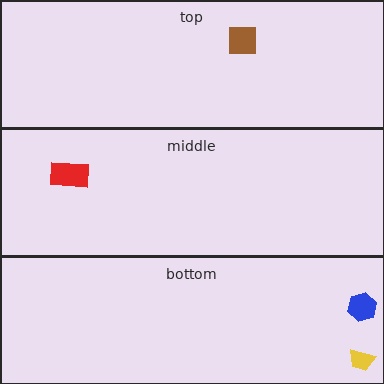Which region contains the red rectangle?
The middle region.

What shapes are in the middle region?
The red rectangle.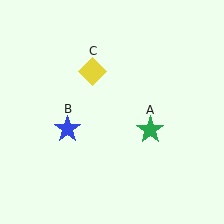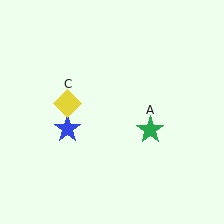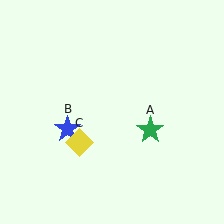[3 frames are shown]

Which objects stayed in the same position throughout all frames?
Green star (object A) and blue star (object B) remained stationary.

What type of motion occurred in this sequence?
The yellow diamond (object C) rotated counterclockwise around the center of the scene.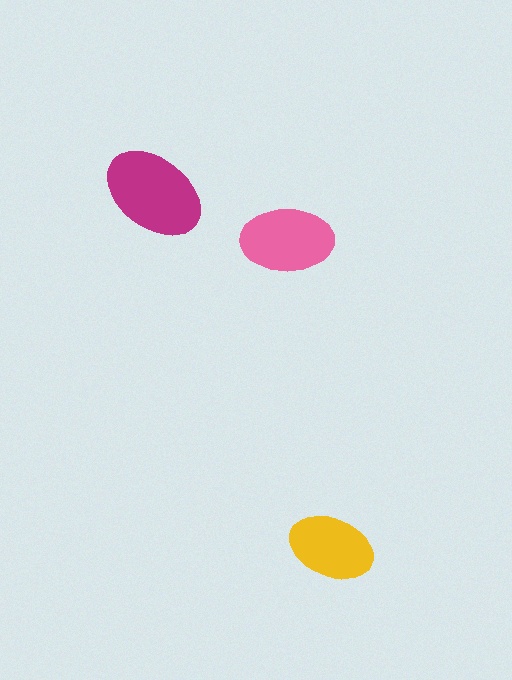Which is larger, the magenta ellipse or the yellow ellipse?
The magenta one.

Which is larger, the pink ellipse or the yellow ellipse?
The pink one.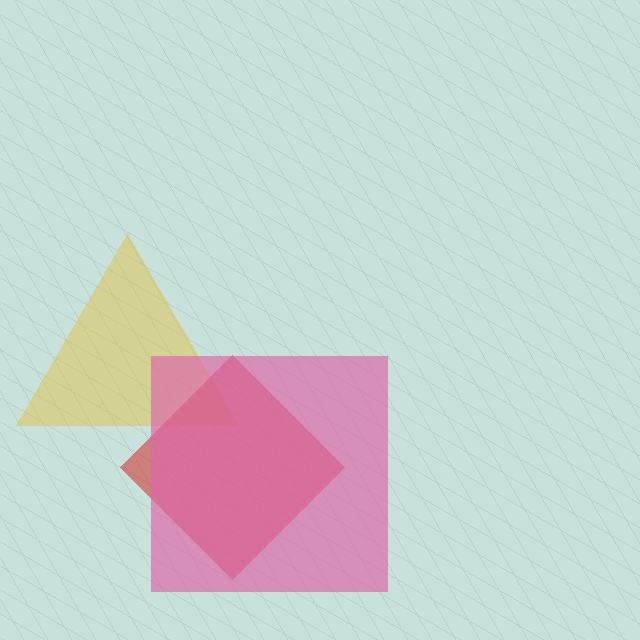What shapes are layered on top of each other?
The layered shapes are: a yellow triangle, a red diamond, a pink square.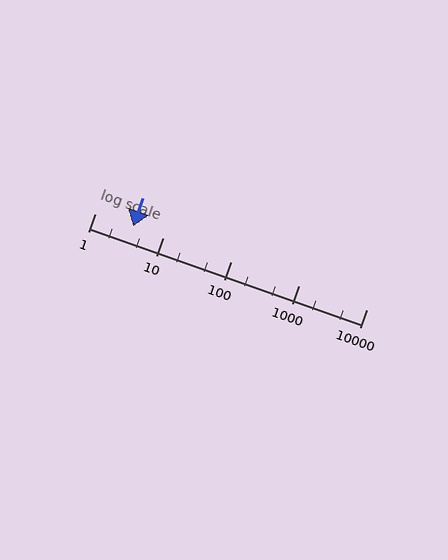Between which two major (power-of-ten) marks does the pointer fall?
The pointer is between 1 and 10.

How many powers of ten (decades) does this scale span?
The scale spans 4 decades, from 1 to 10000.